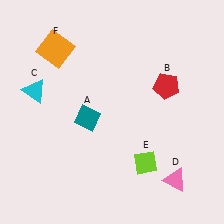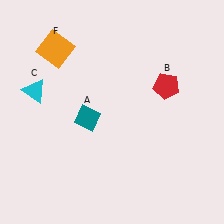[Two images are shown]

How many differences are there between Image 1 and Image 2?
There are 2 differences between the two images.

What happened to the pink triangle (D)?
The pink triangle (D) was removed in Image 2. It was in the bottom-right area of Image 1.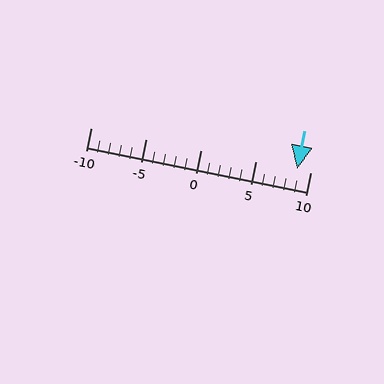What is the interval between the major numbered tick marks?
The major tick marks are spaced 5 units apart.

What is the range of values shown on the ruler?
The ruler shows values from -10 to 10.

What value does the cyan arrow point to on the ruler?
The cyan arrow points to approximately 9.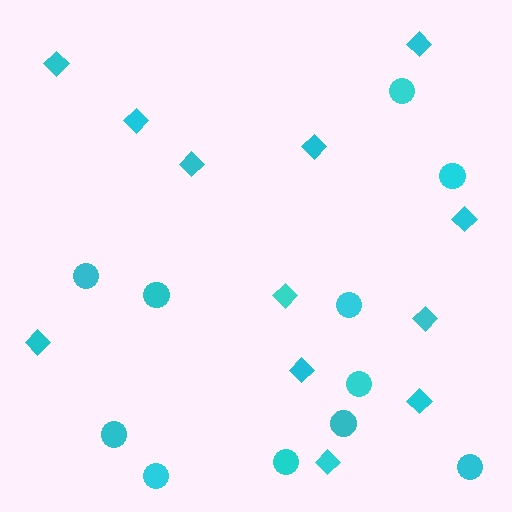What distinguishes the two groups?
There are 2 groups: one group of diamonds (12) and one group of circles (11).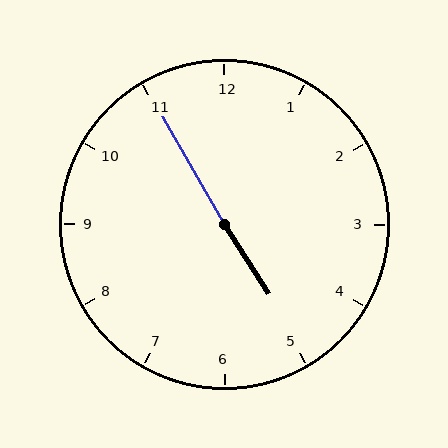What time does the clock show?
4:55.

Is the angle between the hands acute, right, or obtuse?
It is obtuse.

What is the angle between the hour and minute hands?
Approximately 178 degrees.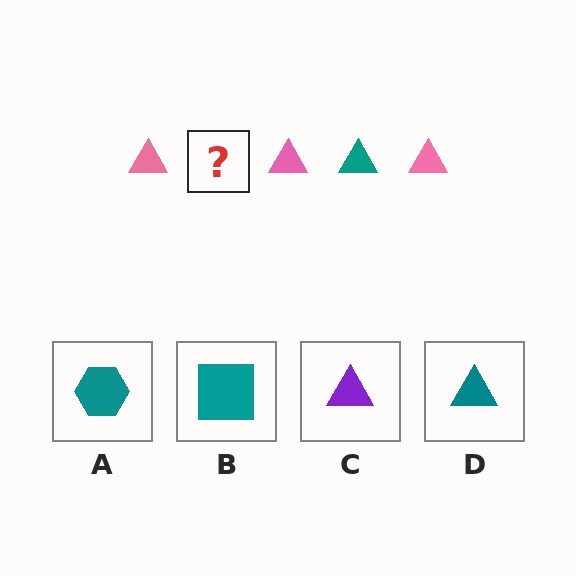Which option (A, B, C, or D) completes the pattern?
D.